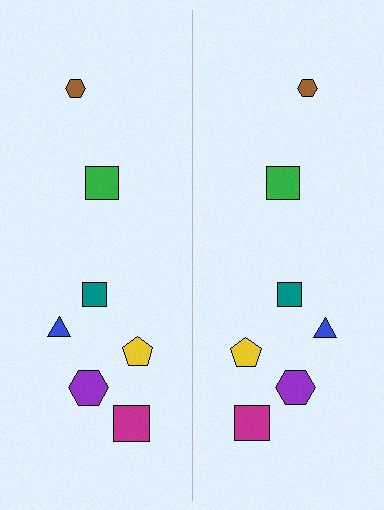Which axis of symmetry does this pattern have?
The pattern has a vertical axis of symmetry running through the center of the image.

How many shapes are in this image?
There are 14 shapes in this image.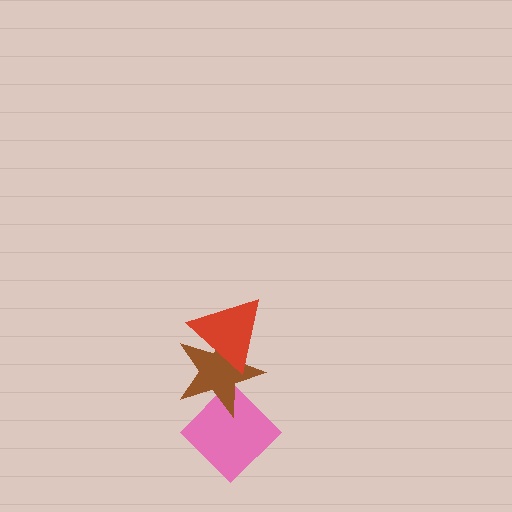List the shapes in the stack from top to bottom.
From top to bottom: the red triangle, the brown star, the pink diamond.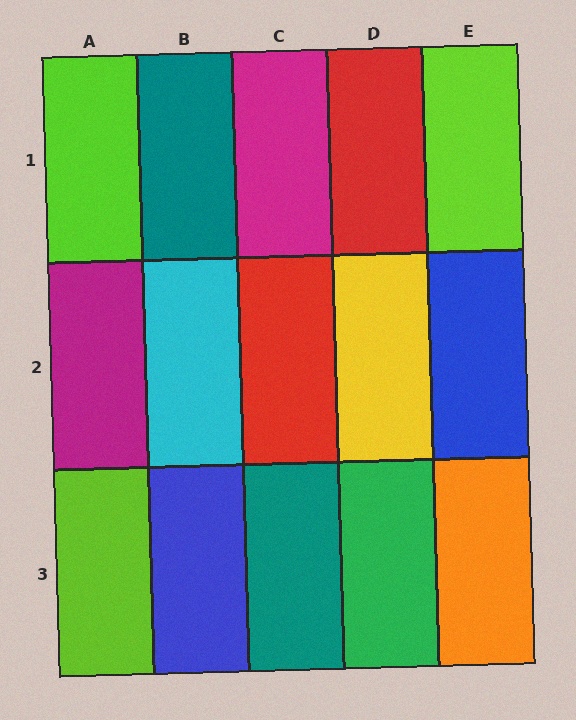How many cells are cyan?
1 cell is cyan.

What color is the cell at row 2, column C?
Red.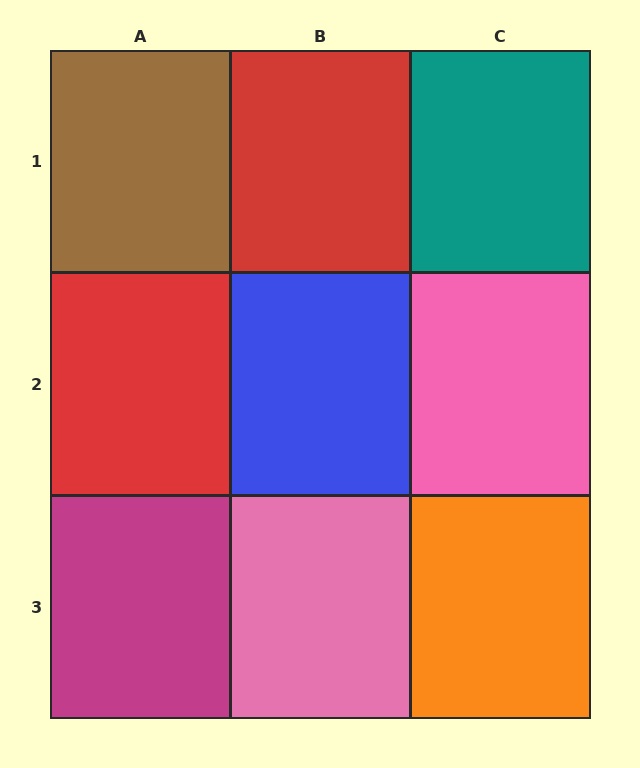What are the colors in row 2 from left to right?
Red, blue, pink.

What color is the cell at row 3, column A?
Magenta.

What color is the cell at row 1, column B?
Red.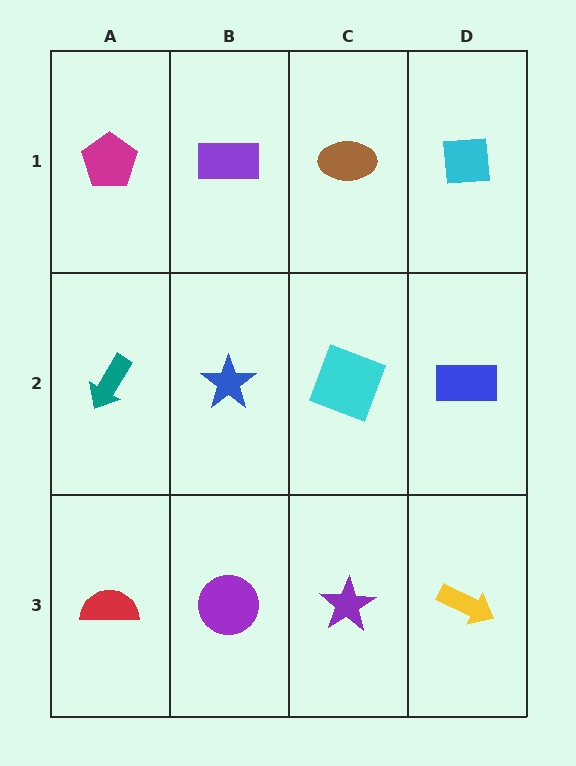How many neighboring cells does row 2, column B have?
4.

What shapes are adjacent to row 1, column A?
A teal arrow (row 2, column A), a purple rectangle (row 1, column B).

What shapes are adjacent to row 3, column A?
A teal arrow (row 2, column A), a purple circle (row 3, column B).